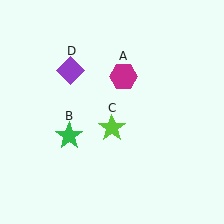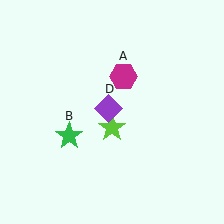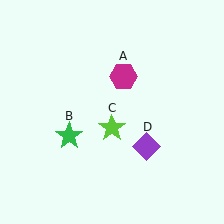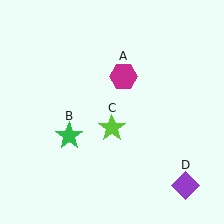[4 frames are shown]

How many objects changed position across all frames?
1 object changed position: purple diamond (object D).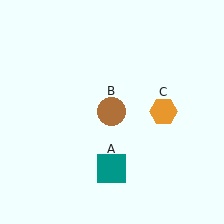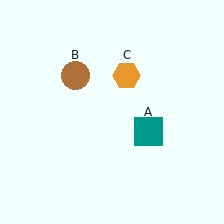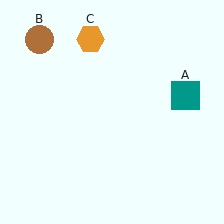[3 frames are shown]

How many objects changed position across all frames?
3 objects changed position: teal square (object A), brown circle (object B), orange hexagon (object C).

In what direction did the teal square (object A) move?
The teal square (object A) moved up and to the right.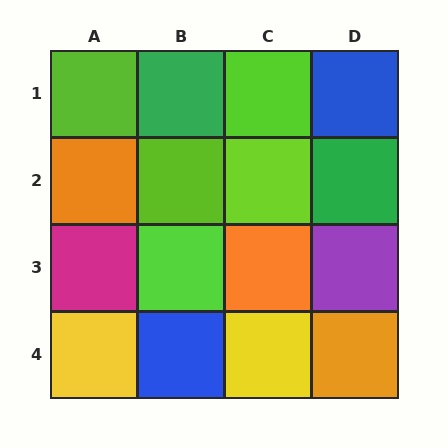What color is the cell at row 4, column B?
Blue.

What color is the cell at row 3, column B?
Lime.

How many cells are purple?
1 cell is purple.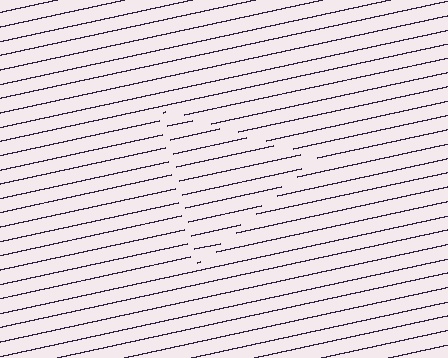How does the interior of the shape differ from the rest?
The interior of the shape contains the same grating, shifted by half a period — the contour is defined by the phase discontinuity where line-ends from the inner and outer gratings abut.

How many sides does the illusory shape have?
3 sides — the line-ends trace a triangle.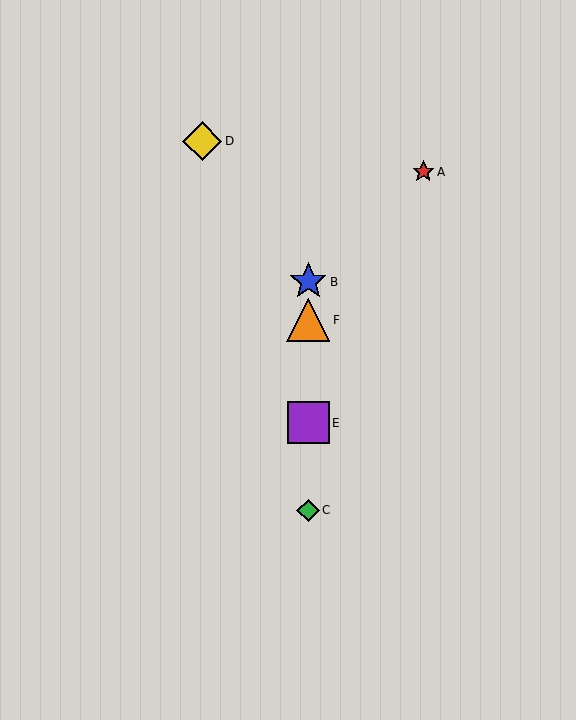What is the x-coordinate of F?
Object F is at x≈308.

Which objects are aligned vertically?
Objects B, C, E, F are aligned vertically.